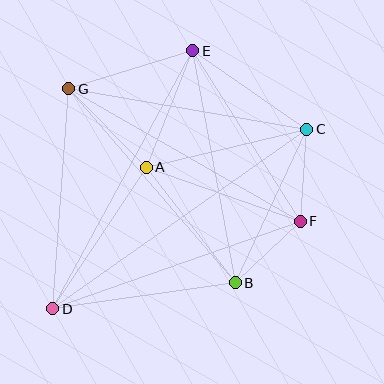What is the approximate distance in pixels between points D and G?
The distance between D and G is approximately 221 pixels.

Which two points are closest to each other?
Points B and F are closest to each other.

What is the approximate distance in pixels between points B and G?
The distance between B and G is approximately 256 pixels.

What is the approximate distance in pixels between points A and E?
The distance between A and E is approximately 125 pixels.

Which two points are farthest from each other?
Points C and D are farthest from each other.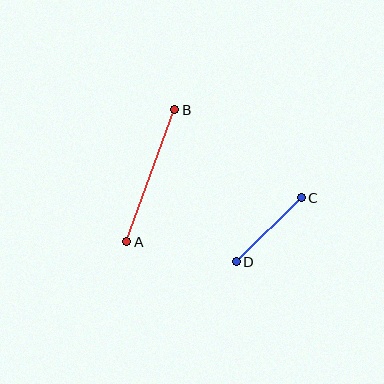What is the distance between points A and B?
The distance is approximately 141 pixels.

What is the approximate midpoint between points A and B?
The midpoint is at approximately (151, 176) pixels.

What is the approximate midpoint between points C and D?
The midpoint is at approximately (269, 230) pixels.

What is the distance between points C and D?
The distance is approximately 91 pixels.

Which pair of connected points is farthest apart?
Points A and B are farthest apart.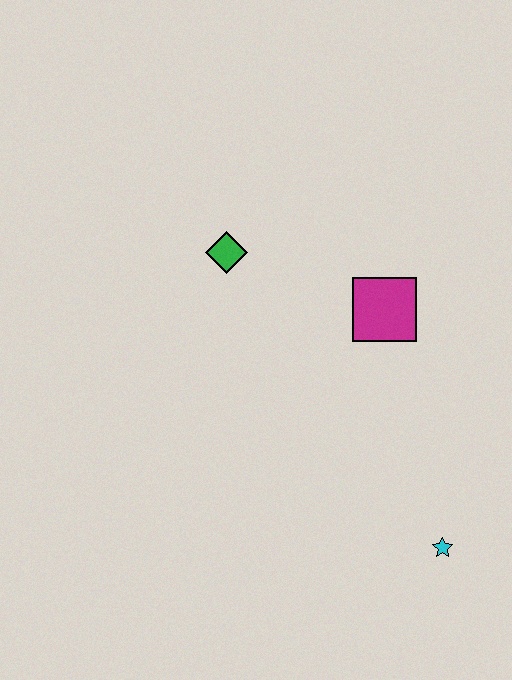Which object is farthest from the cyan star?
The green diamond is farthest from the cyan star.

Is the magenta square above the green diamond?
No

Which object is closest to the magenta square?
The green diamond is closest to the magenta square.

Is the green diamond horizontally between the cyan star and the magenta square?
No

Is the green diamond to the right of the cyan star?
No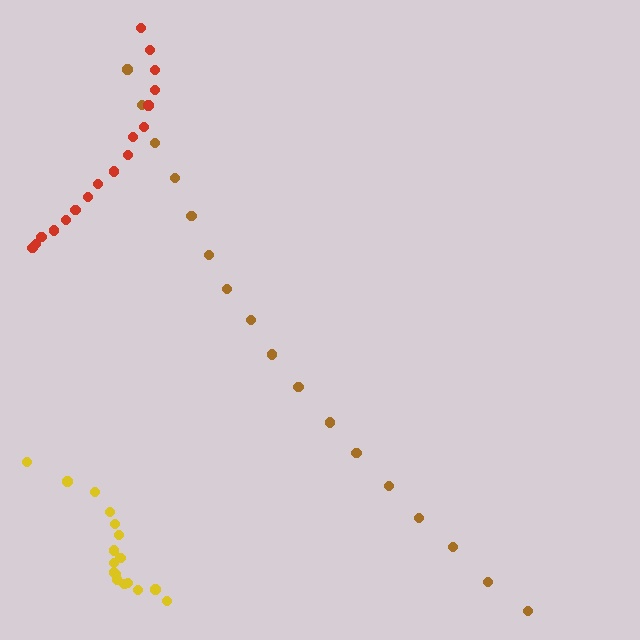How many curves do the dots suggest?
There are 3 distinct paths.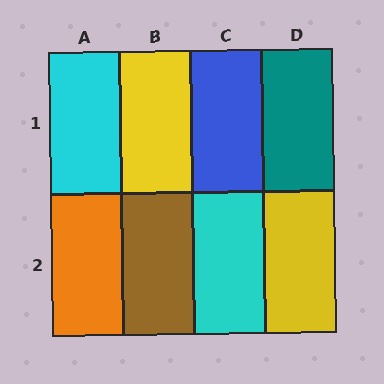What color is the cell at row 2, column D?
Yellow.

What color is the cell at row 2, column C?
Cyan.